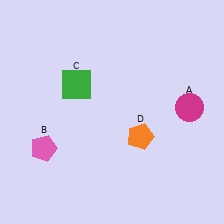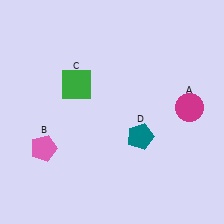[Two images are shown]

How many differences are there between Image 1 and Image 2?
There is 1 difference between the two images.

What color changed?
The pentagon (D) changed from orange in Image 1 to teal in Image 2.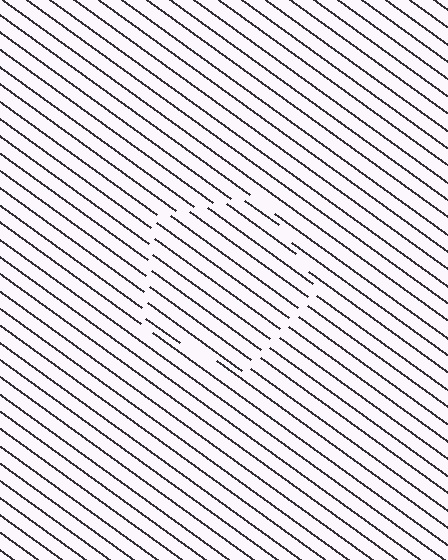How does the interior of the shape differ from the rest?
The interior of the shape contains the same grating, shifted by half a period — the contour is defined by the phase discontinuity where line-ends from the inner and outer gratings abut.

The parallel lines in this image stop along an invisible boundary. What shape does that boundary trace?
An illusory pentagon. The interior of the shape contains the same grating, shifted by half a period — the contour is defined by the phase discontinuity where line-ends from the inner and outer gratings abut.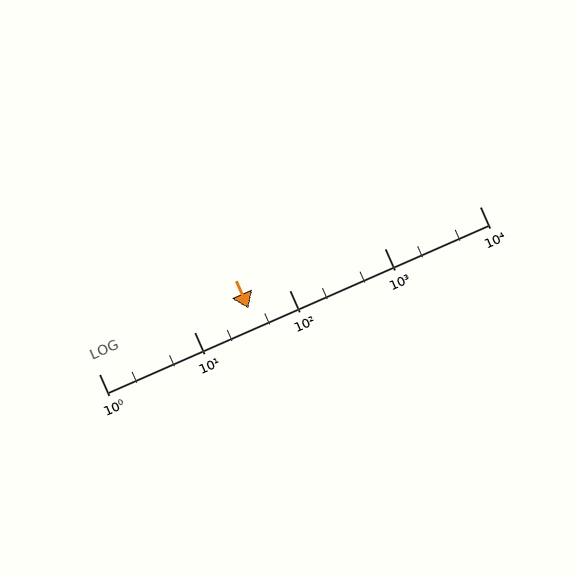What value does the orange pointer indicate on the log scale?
The pointer indicates approximately 37.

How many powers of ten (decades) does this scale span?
The scale spans 4 decades, from 1 to 10000.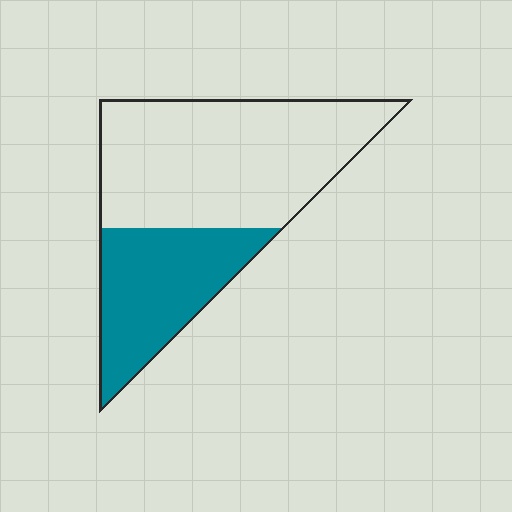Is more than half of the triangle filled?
No.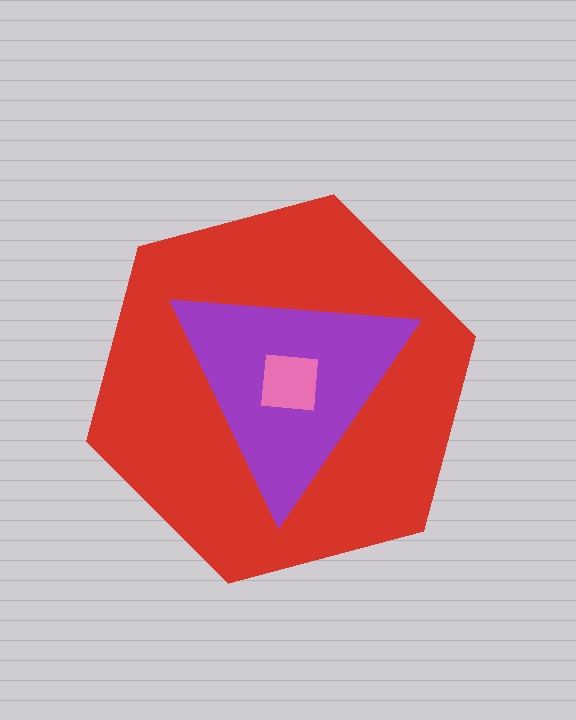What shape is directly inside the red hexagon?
The purple triangle.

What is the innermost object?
The pink square.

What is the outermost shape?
The red hexagon.